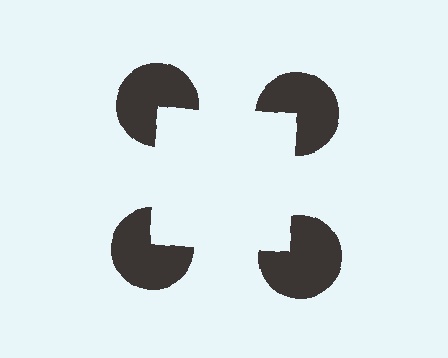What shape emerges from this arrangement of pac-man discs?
An illusory square — its edges are inferred from the aligned wedge cuts in the pac-man discs, not physically drawn.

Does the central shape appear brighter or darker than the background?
It typically appears slightly brighter than the background, even though no actual brightness change is drawn.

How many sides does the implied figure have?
4 sides.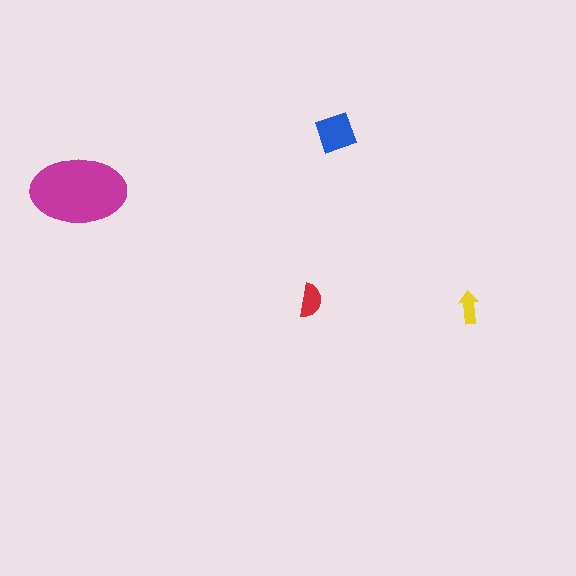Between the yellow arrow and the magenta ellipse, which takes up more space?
The magenta ellipse.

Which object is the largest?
The magenta ellipse.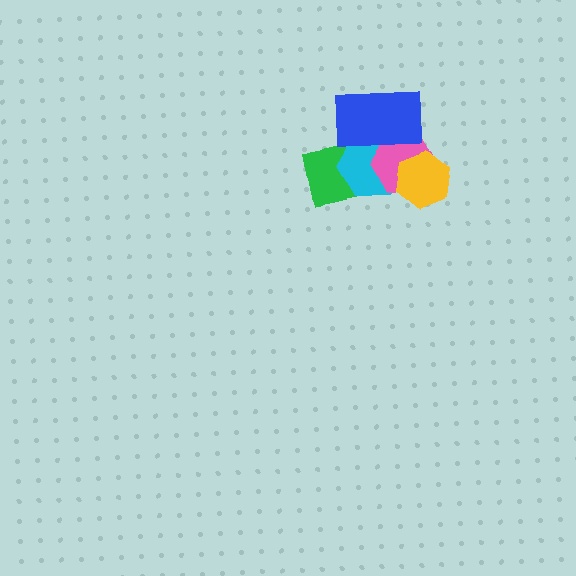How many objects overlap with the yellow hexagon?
2 objects overlap with the yellow hexagon.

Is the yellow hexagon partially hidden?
No, no other shape covers it.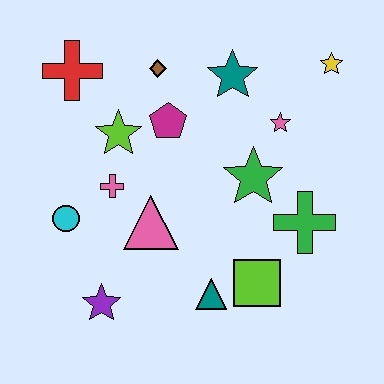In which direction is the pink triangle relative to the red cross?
The pink triangle is below the red cross.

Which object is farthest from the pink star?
The purple star is farthest from the pink star.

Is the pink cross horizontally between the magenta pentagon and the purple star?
Yes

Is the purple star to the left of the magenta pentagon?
Yes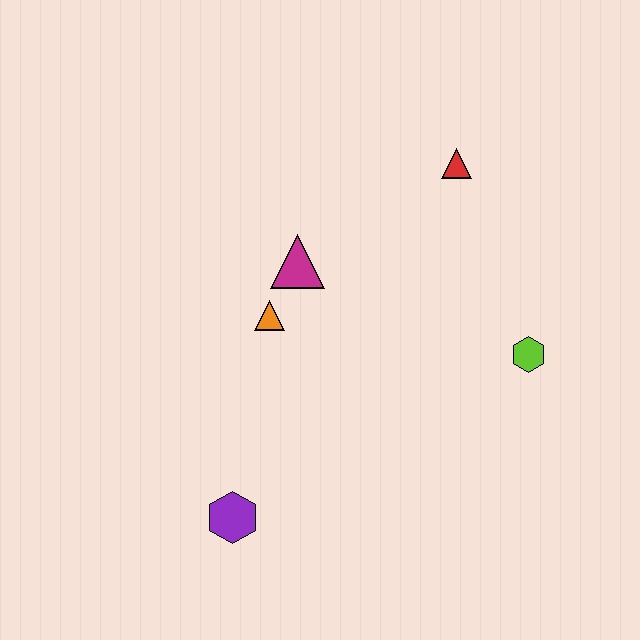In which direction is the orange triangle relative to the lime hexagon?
The orange triangle is to the left of the lime hexagon.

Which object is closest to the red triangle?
The magenta triangle is closest to the red triangle.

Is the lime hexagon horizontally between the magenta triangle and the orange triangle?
No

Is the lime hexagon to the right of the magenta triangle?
Yes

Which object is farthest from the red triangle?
The purple hexagon is farthest from the red triangle.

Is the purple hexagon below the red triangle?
Yes